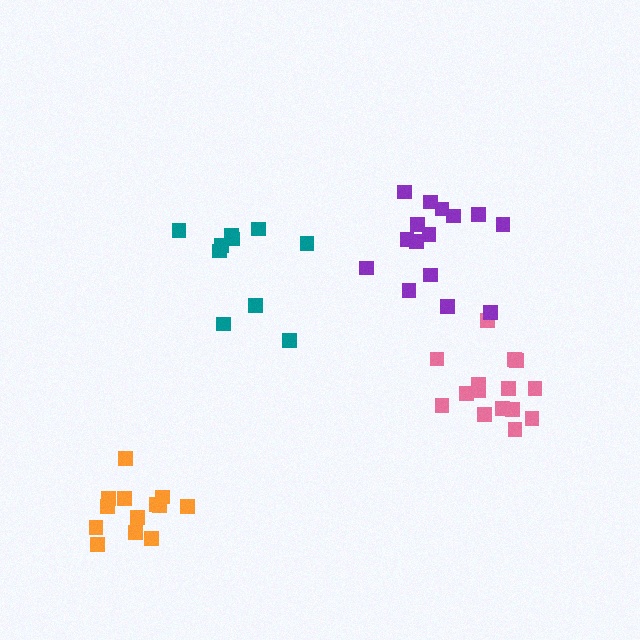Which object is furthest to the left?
The orange cluster is leftmost.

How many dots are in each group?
Group 1: 10 dots, Group 2: 15 dots, Group 3: 15 dots, Group 4: 13 dots (53 total).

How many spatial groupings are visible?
There are 4 spatial groupings.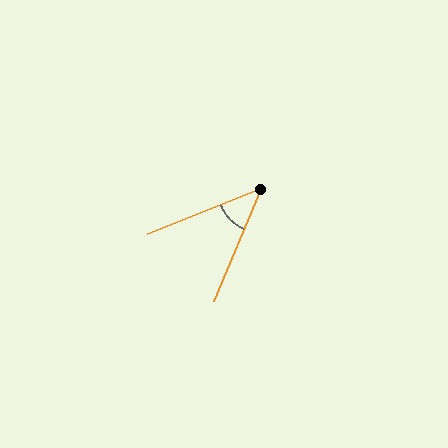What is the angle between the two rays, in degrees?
Approximately 46 degrees.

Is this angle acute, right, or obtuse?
It is acute.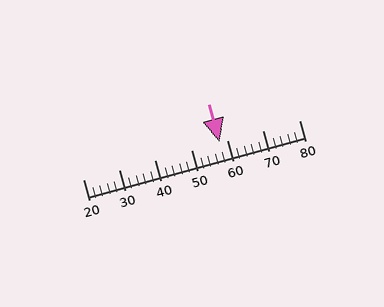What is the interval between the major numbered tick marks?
The major tick marks are spaced 10 units apart.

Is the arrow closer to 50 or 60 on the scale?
The arrow is closer to 60.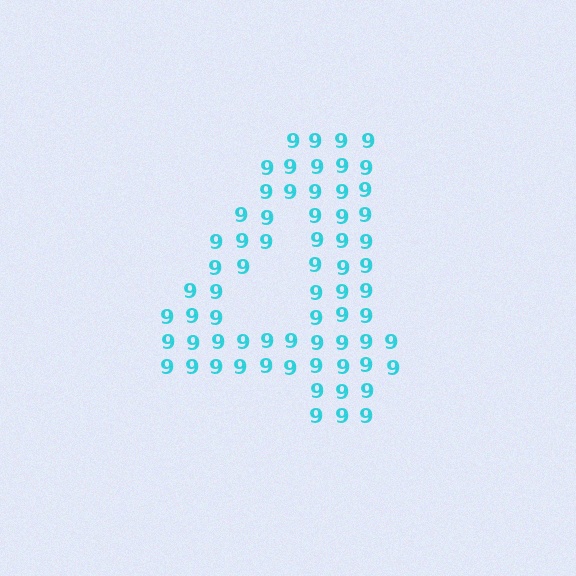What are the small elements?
The small elements are digit 9's.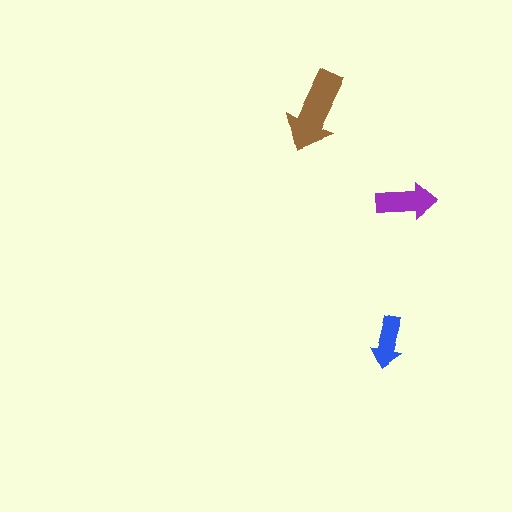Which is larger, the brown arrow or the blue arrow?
The brown one.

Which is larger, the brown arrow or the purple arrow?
The brown one.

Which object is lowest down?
The blue arrow is bottommost.